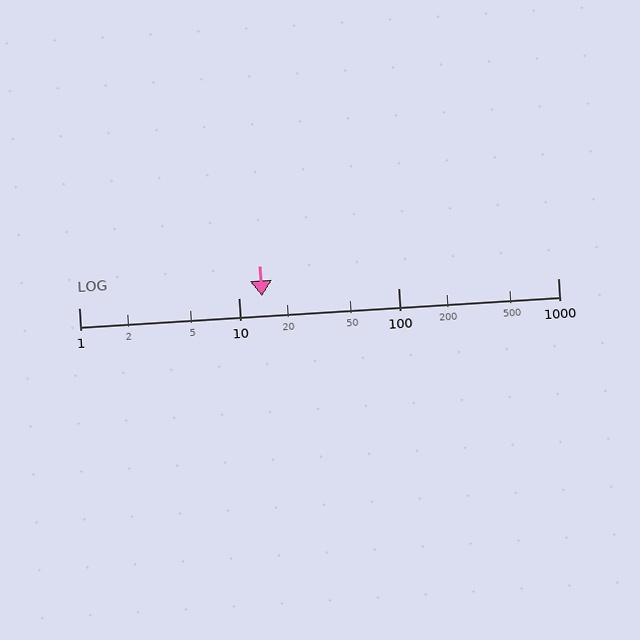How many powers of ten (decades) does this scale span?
The scale spans 3 decades, from 1 to 1000.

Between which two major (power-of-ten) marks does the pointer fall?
The pointer is between 10 and 100.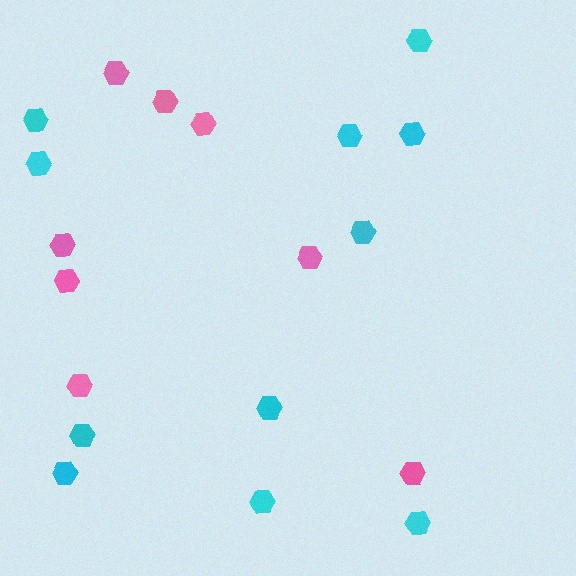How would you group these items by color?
There are 2 groups: one group of pink hexagons (8) and one group of cyan hexagons (11).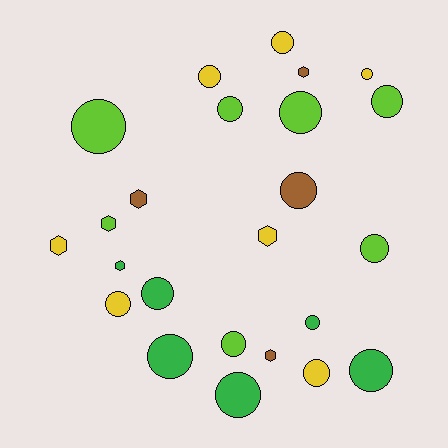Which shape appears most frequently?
Circle, with 17 objects.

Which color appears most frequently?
Lime, with 7 objects.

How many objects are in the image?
There are 24 objects.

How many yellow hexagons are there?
There are 2 yellow hexagons.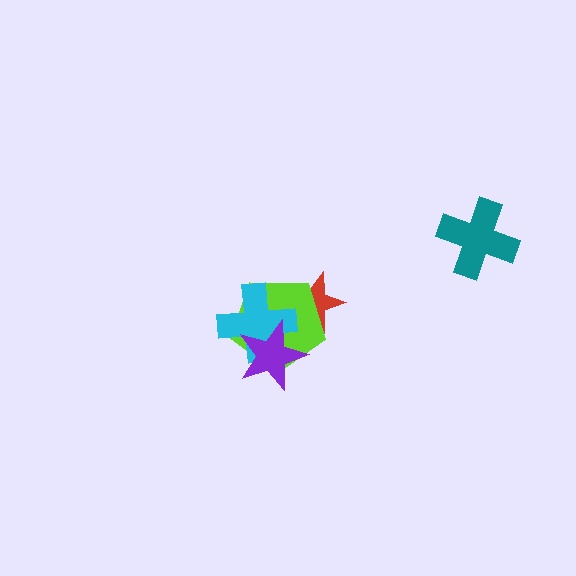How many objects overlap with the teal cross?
0 objects overlap with the teal cross.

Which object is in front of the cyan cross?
The purple star is in front of the cyan cross.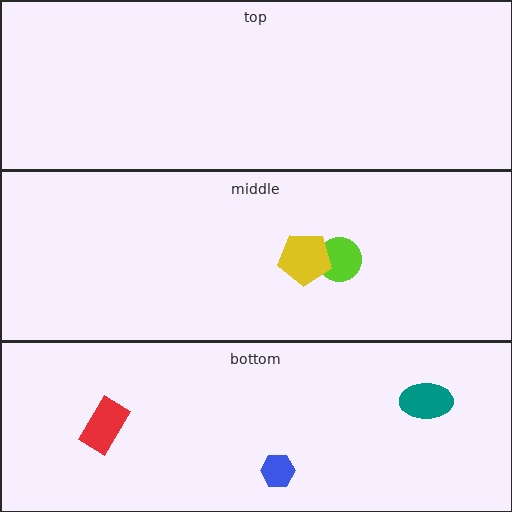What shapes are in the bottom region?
The red rectangle, the teal ellipse, the blue hexagon.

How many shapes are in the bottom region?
3.